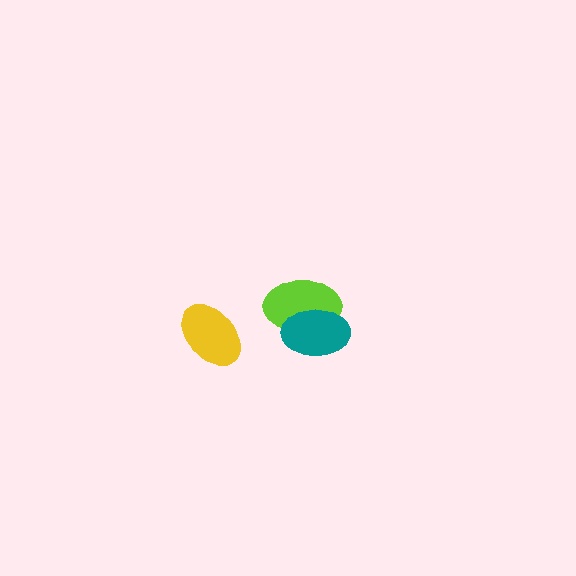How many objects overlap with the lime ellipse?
1 object overlaps with the lime ellipse.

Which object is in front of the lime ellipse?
The teal ellipse is in front of the lime ellipse.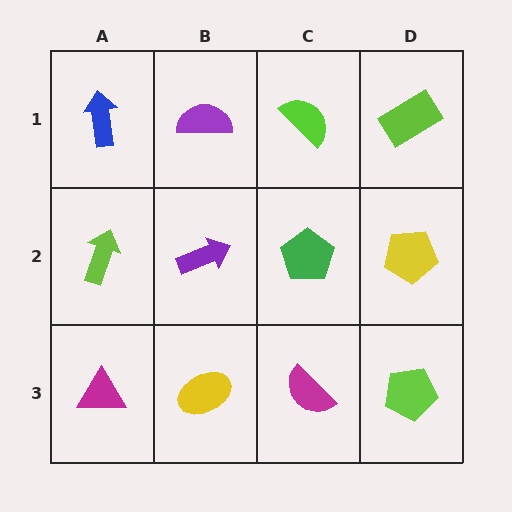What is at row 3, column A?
A magenta triangle.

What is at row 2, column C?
A green pentagon.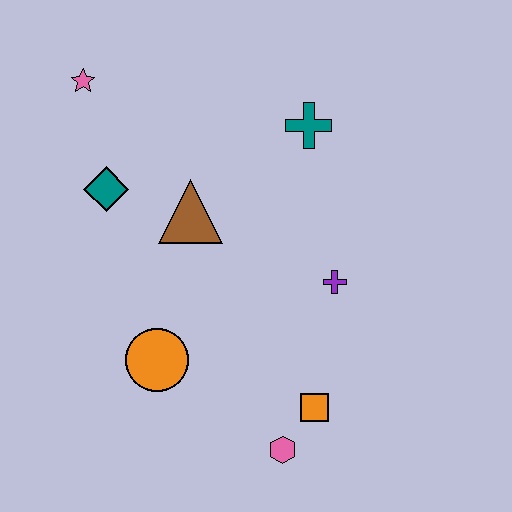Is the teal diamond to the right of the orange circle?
No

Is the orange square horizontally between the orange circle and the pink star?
No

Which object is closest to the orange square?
The pink hexagon is closest to the orange square.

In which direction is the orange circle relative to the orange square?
The orange circle is to the left of the orange square.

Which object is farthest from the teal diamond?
The pink hexagon is farthest from the teal diamond.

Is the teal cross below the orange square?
No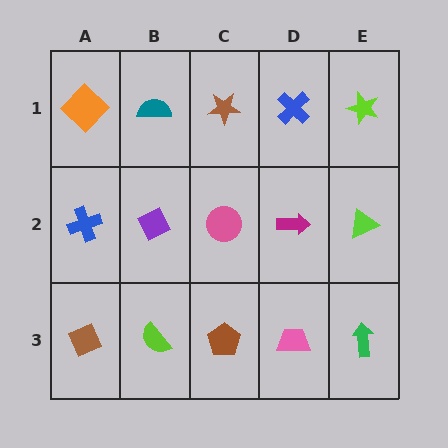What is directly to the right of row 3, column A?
A lime semicircle.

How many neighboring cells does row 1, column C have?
3.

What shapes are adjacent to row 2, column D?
A blue cross (row 1, column D), a pink trapezoid (row 3, column D), a pink circle (row 2, column C), a lime triangle (row 2, column E).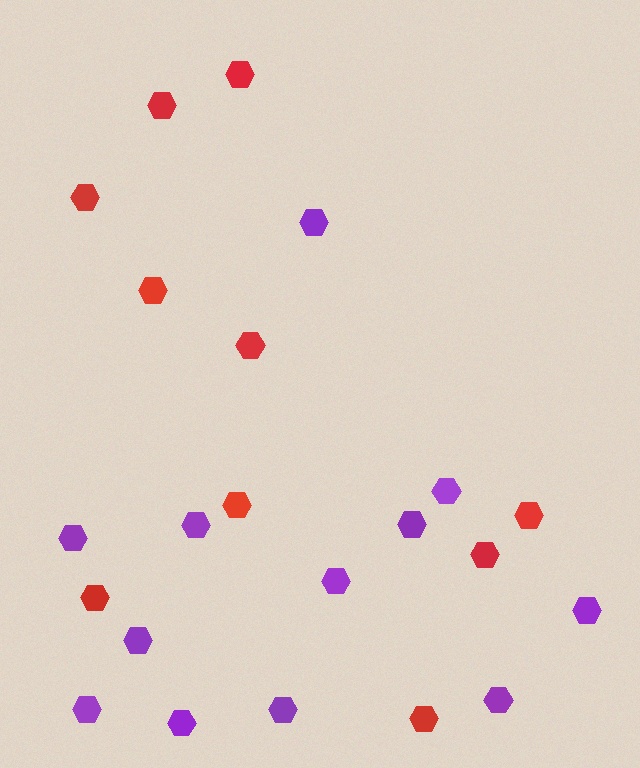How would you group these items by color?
There are 2 groups: one group of red hexagons (10) and one group of purple hexagons (12).